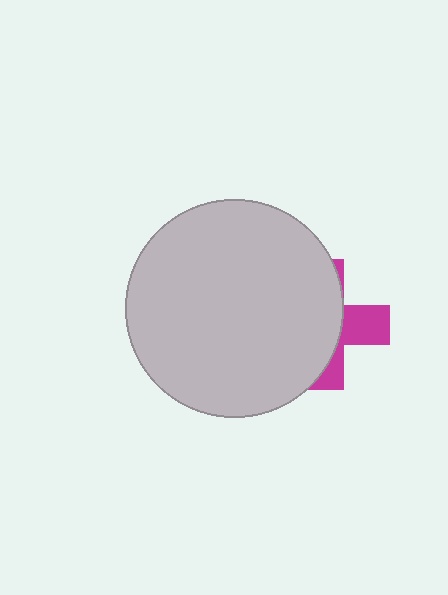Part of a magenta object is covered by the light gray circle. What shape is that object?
It is a cross.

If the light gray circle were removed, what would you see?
You would see the complete magenta cross.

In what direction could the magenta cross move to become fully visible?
The magenta cross could move right. That would shift it out from behind the light gray circle entirely.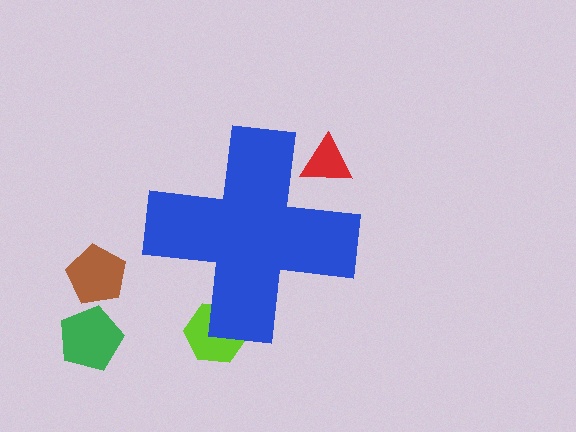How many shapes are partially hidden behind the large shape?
2 shapes are partially hidden.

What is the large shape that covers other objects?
A blue cross.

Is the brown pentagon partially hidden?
No, the brown pentagon is fully visible.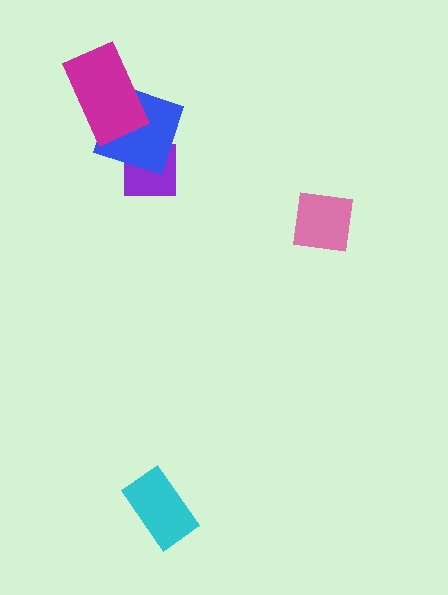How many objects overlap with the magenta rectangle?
1 object overlaps with the magenta rectangle.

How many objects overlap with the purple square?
1 object overlaps with the purple square.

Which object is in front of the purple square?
The blue square is in front of the purple square.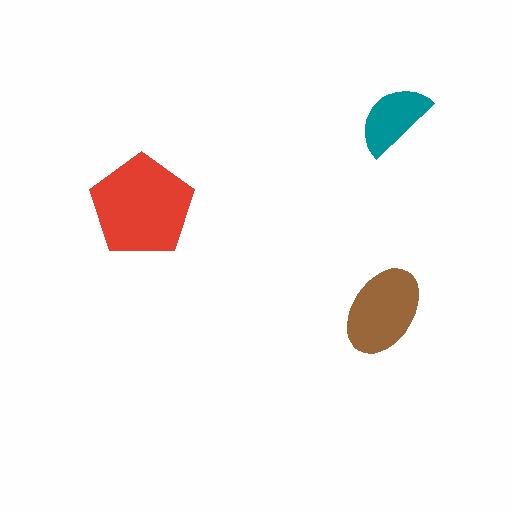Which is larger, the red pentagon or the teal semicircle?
The red pentagon.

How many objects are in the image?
There are 3 objects in the image.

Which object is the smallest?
The teal semicircle.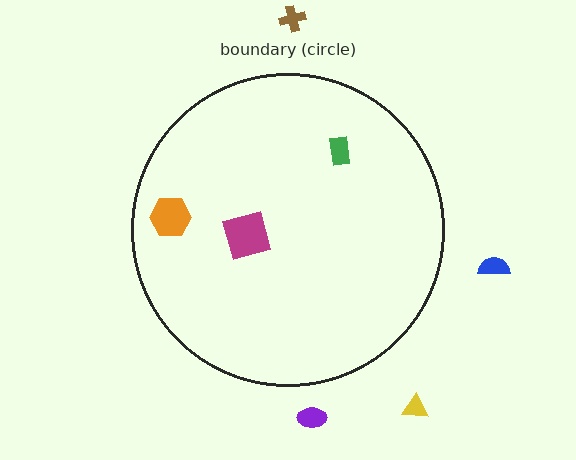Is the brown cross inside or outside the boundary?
Outside.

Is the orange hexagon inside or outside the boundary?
Inside.